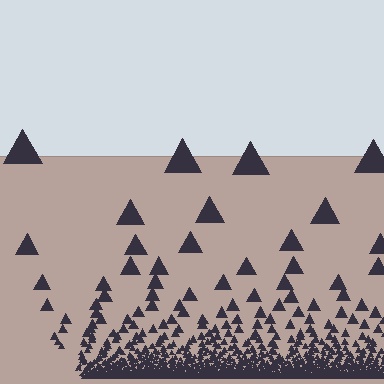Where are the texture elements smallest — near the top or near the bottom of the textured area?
Near the bottom.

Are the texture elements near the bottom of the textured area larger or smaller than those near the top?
Smaller. The gradient is inverted — elements near the bottom are smaller and denser.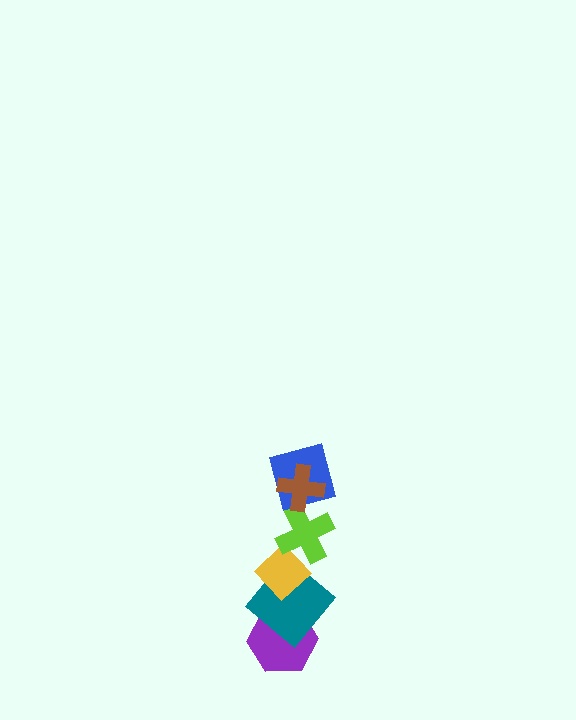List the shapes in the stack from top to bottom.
From top to bottom: the brown cross, the blue square, the lime cross, the yellow diamond, the teal diamond, the purple hexagon.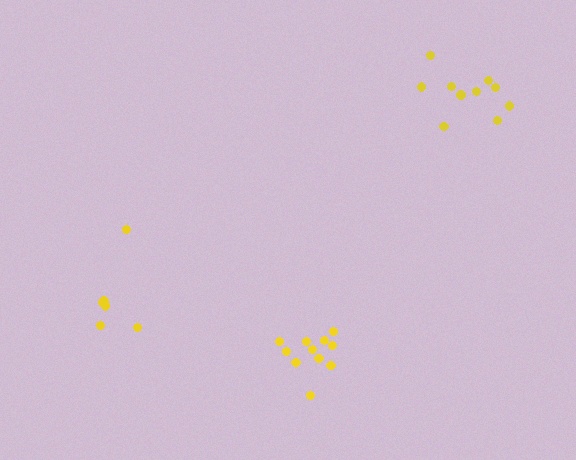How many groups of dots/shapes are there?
There are 3 groups.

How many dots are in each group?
Group 1: 11 dots, Group 2: 10 dots, Group 3: 6 dots (27 total).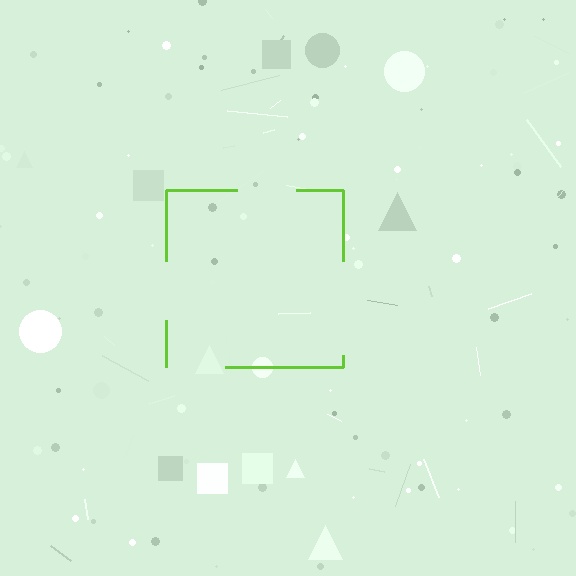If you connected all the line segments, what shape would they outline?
They would outline a square.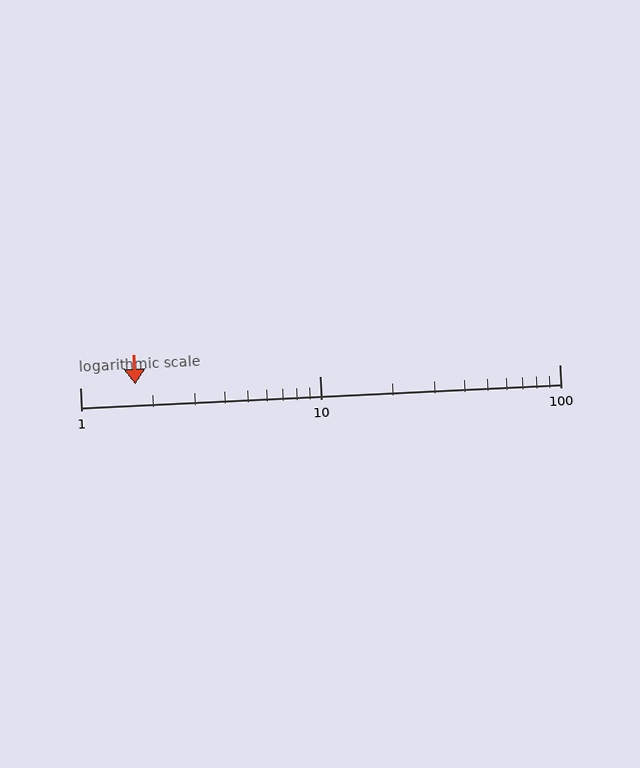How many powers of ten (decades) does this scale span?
The scale spans 2 decades, from 1 to 100.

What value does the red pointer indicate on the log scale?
The pointer indicates approximately 1.7.